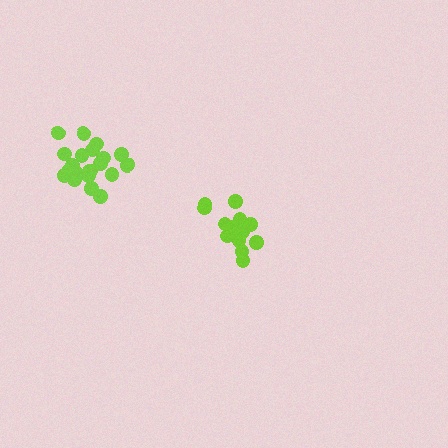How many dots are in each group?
Group 1: 21 dots, Group 2: 16 dots (37 total).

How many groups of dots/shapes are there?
There are 2 groups.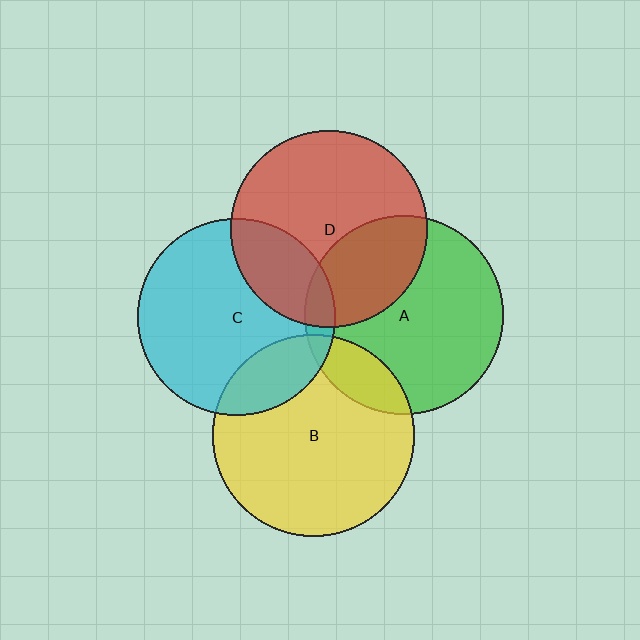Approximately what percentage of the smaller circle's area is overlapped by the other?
Approximately 25%.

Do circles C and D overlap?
Yes.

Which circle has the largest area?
Circle B (yellow).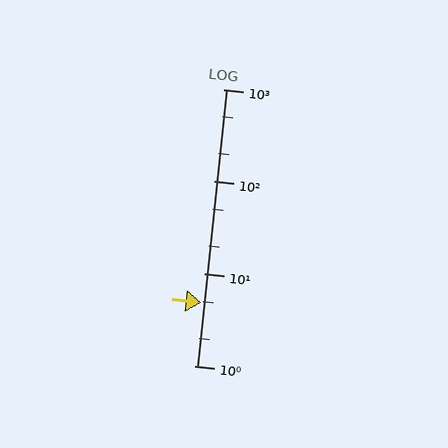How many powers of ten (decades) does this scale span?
The scale spans 3 decades, from 1 to 1000.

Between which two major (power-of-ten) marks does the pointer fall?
The pointer is between 1 and 10.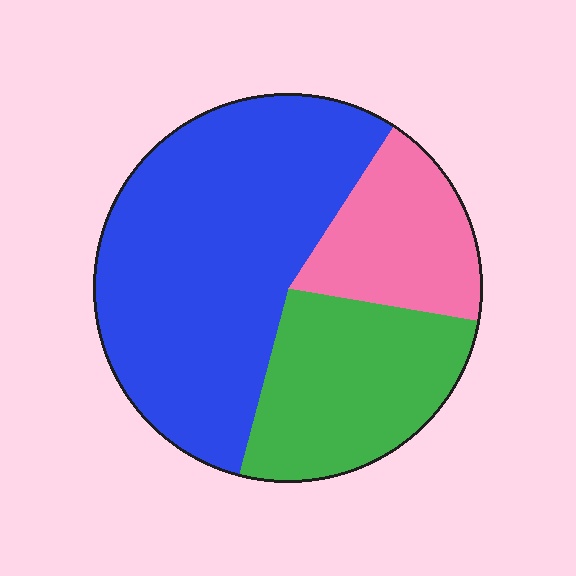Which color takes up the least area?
Pink, at roughly 20%.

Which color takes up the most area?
Blue, at roughly 55%.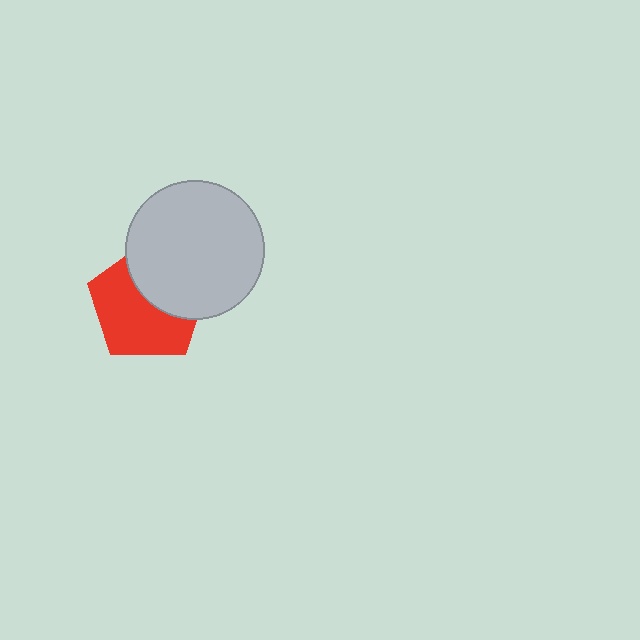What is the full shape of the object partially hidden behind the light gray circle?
The partially hidden object is a red pentagon.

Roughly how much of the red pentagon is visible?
About half of it is visible (roughly 60%).